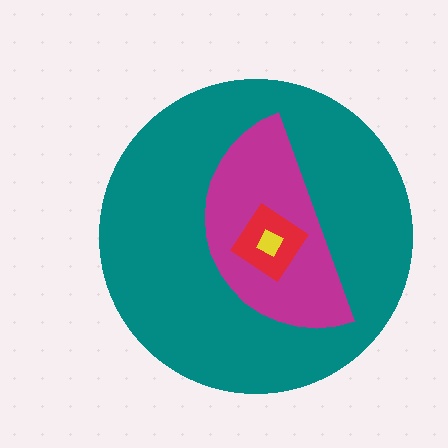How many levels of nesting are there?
4.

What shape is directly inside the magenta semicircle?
The red diamond.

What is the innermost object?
The yellow square.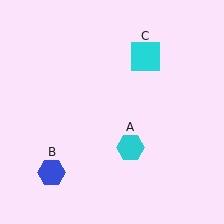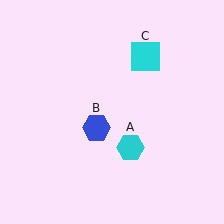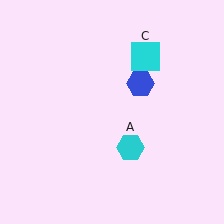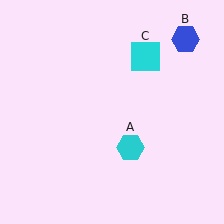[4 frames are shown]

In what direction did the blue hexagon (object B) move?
The blue hexagon (object B) moved up and to the right.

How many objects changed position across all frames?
1 object changed position: blue hexagon (object B).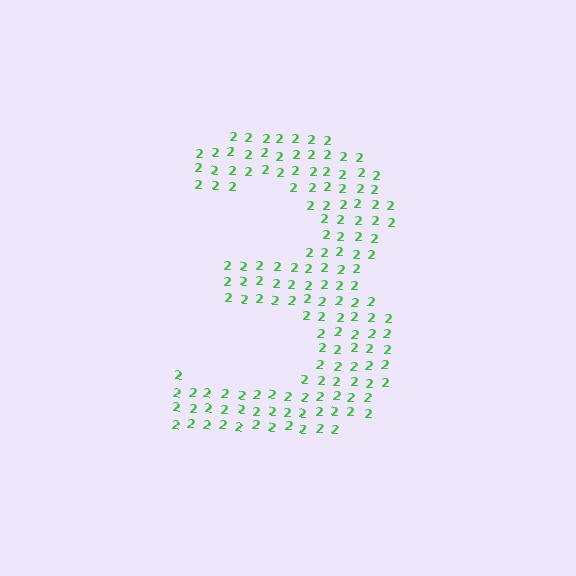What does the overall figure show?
The overall figure shows the digit 3.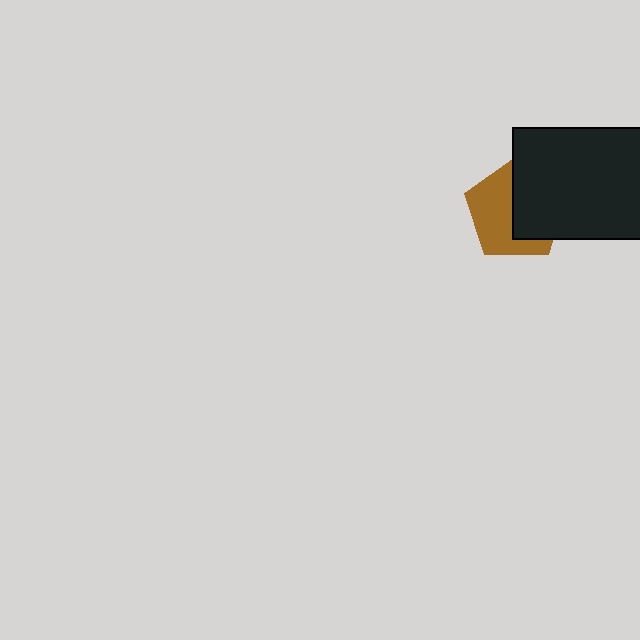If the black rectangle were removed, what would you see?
You would see the complete brown pentagon.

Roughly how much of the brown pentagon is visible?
About half of it is visible (roughly 52%).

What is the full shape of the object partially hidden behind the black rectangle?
The partially hidden object is a brown pentagon.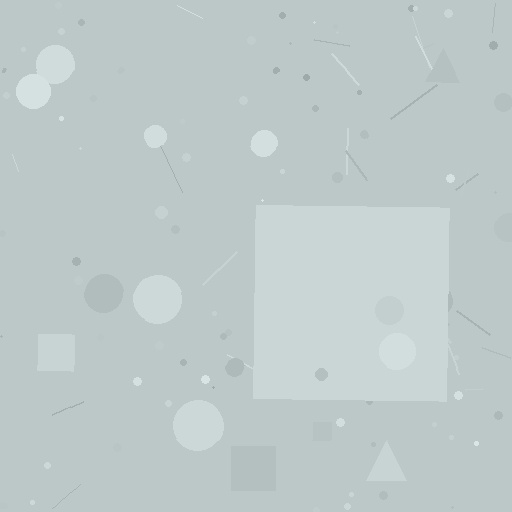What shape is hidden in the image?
A square is hidden in the image.